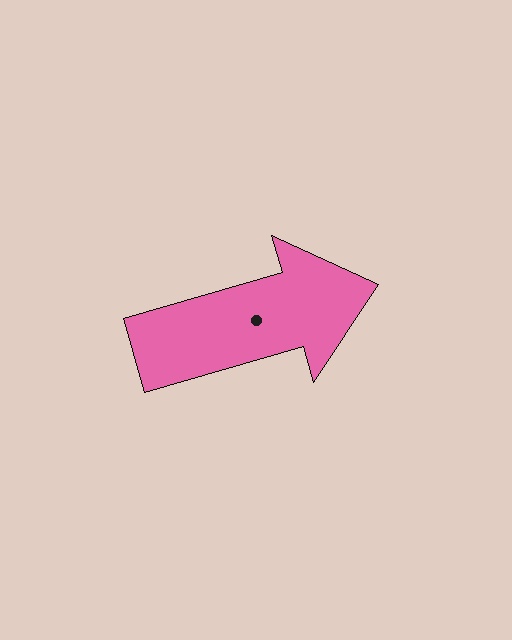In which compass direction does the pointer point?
East.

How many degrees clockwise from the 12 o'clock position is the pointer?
Approximately 74 degrees.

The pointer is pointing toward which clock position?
Roughly 2 o'clock.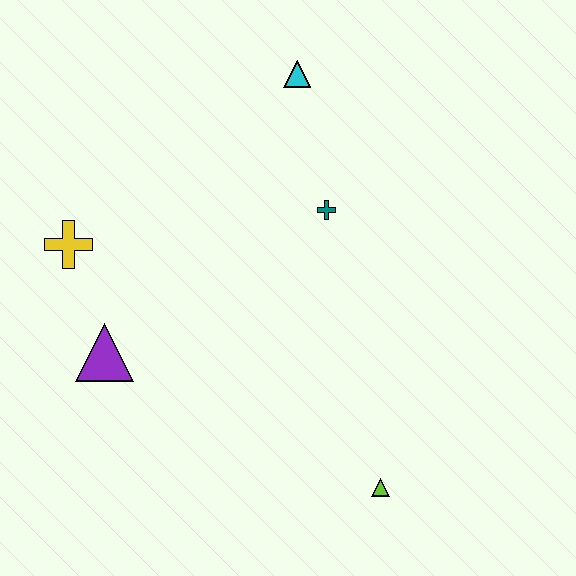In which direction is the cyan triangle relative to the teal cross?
The cyan triangle is above the teal cross.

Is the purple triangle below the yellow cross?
Yes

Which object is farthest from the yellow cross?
The lime triangle is farthest from the yellow cross.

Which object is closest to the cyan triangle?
The teal cross is closest to the cyan triangle.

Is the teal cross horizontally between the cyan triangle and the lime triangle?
Yes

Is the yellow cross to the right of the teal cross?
No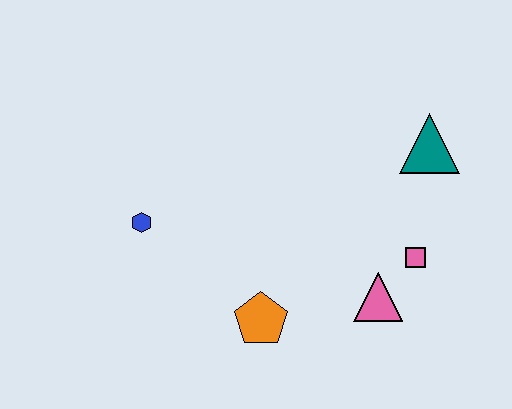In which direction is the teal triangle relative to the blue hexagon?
The teal triangle is to the right of the blue hexagon.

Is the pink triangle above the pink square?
No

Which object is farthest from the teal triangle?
The blue hexagon is farthest from the teal triangle.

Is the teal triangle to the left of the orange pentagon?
No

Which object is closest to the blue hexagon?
The orange pentagon is closest to the blue hexagon.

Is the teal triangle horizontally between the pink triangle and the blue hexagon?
No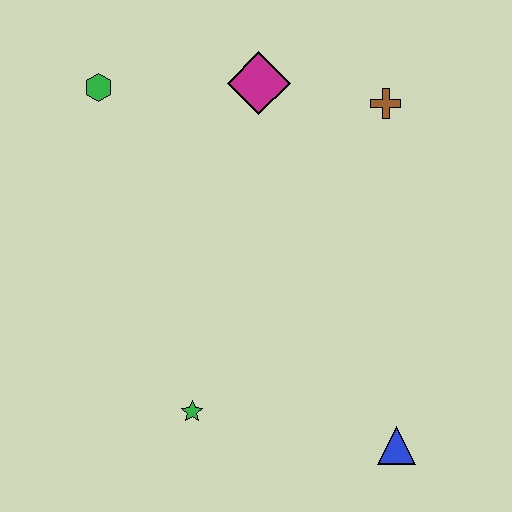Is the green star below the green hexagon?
Yes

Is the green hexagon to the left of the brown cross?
Yes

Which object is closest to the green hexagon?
The magenta diamond is closest to the green hexagon.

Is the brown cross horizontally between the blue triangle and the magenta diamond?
Yes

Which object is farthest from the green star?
The brown cross is farthest from the green star.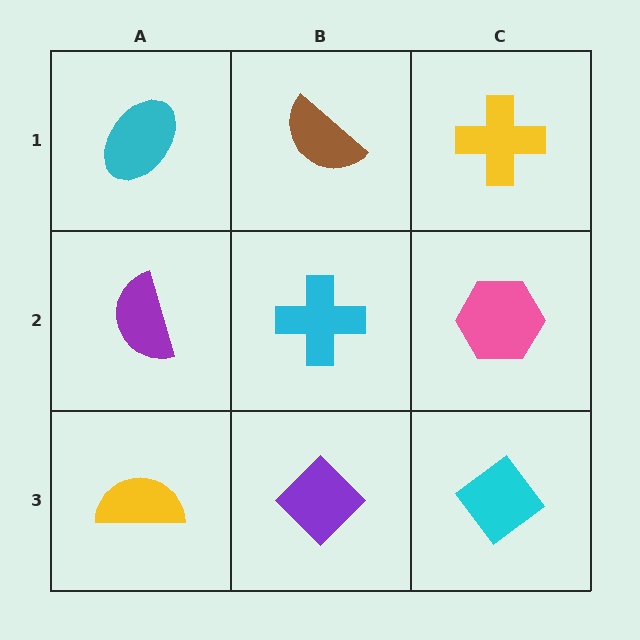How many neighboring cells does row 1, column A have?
2.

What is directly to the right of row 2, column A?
A cyan cross.